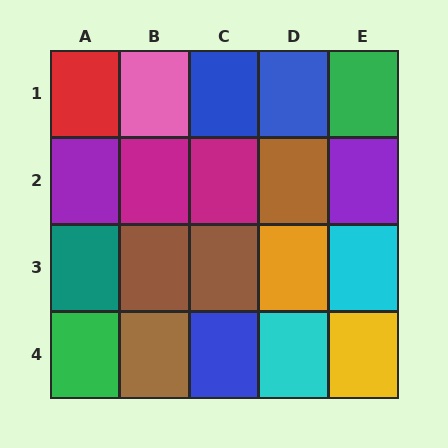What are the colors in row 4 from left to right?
Green, brown, blue, cyan, yellow.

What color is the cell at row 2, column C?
Magenta.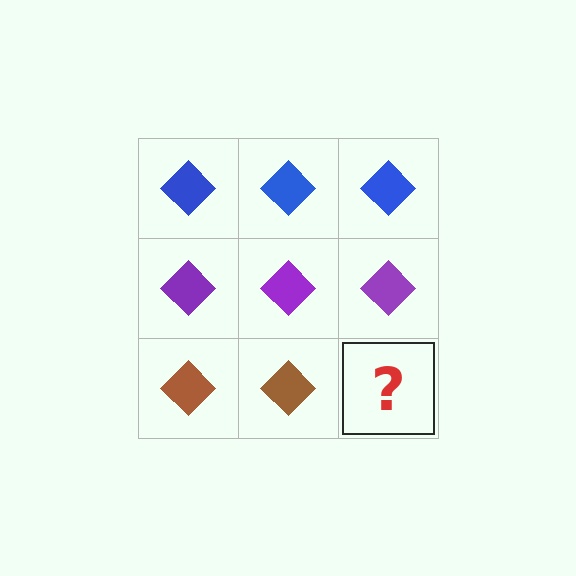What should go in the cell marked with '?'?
The missing cell should contain a brown diamond.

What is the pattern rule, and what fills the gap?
The rule is that each row has a consistent color. The gap should be filled with a brown diamond.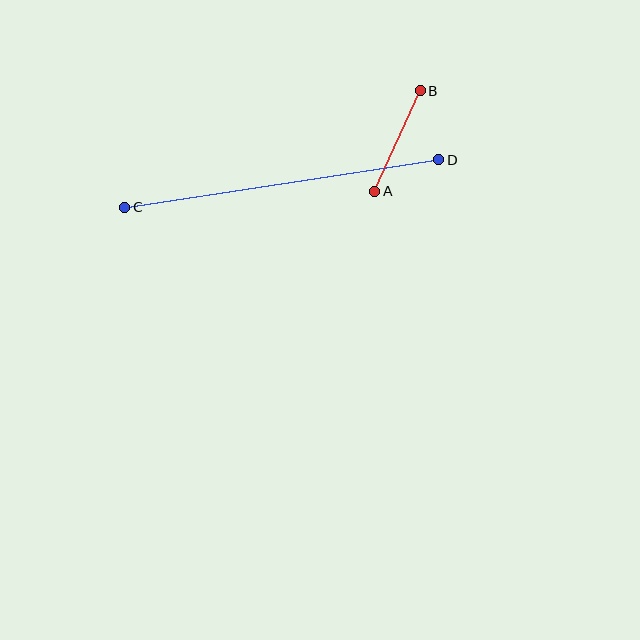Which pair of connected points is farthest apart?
Points C and D are farthest apart.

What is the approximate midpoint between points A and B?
The midpoint is at approximately (397, 141) pixels.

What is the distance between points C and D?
The distance is approximately 318 pixels.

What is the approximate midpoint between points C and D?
The midpoint is at approximately (282, 183) pixels.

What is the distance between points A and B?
The distance is approximately 111 pixels.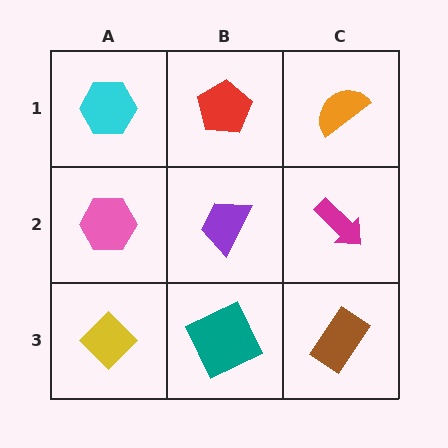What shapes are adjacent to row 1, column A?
A pink hexagon (row 2, column A), a red pentagon (row 1, column B).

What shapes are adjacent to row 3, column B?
A purple trapezoid (row 2, column B), a yellow diamond (row 3, column A), a brown rectangle (row 3, column C).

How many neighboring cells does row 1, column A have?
2.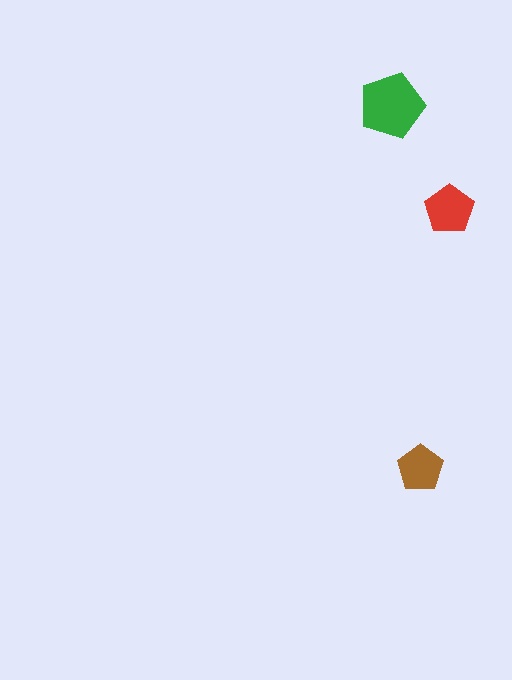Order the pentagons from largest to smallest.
the green one, the red one, the brown one.